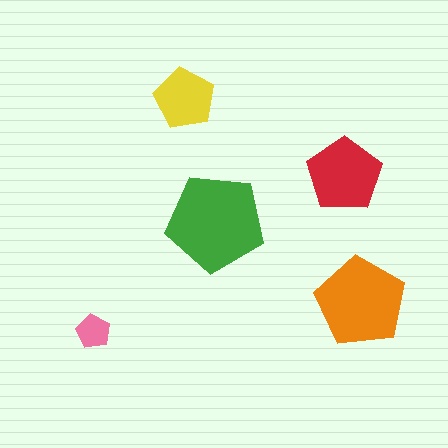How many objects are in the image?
There are 5 objects in the image.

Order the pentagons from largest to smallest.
the green one, the orange one, the red one, the yellow one, the pink one.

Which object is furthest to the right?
The orange pentagon is rightmost.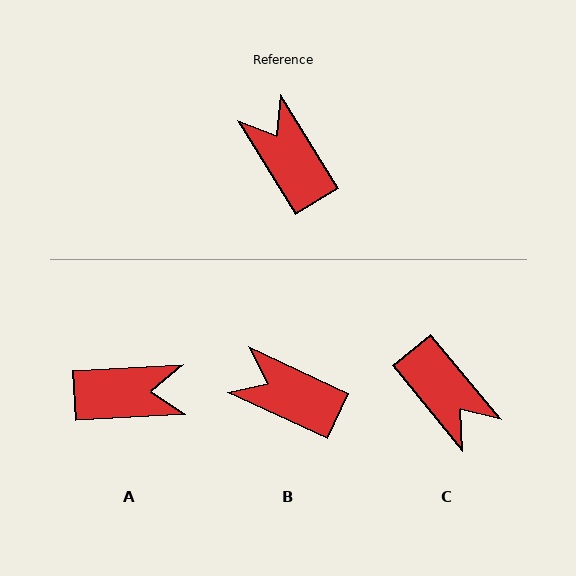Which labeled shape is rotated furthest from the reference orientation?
C, about 172 degrees away.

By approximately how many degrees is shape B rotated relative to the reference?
Approximately 34 degrees counter-clockwise.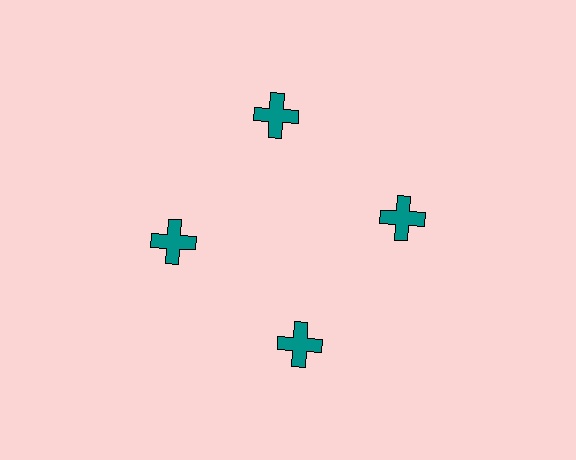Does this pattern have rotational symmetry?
Yes, this pattern has 4-fold rotational symmetry. It looks the same after rotating 90 degrees around the center.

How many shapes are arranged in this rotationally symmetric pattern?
There are 4 shapes, arranged in 4 groups of 1.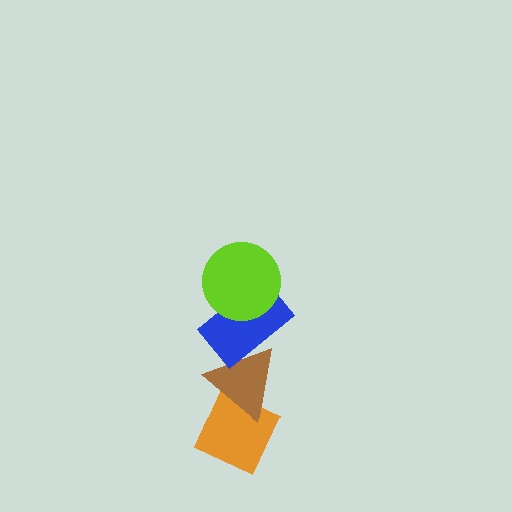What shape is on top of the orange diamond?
The brown triangle is on top of the orange diamond.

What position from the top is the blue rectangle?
The blue rectangle is 2nd from the top.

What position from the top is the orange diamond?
The orange diamond is 4th from the top.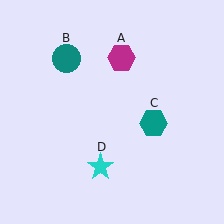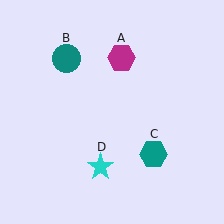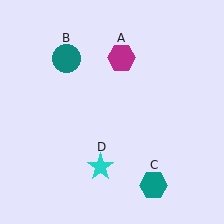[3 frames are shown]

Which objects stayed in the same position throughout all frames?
Magenta hexagon (object A) and teal circle (object B) and cyan star (object D) remained stationary.